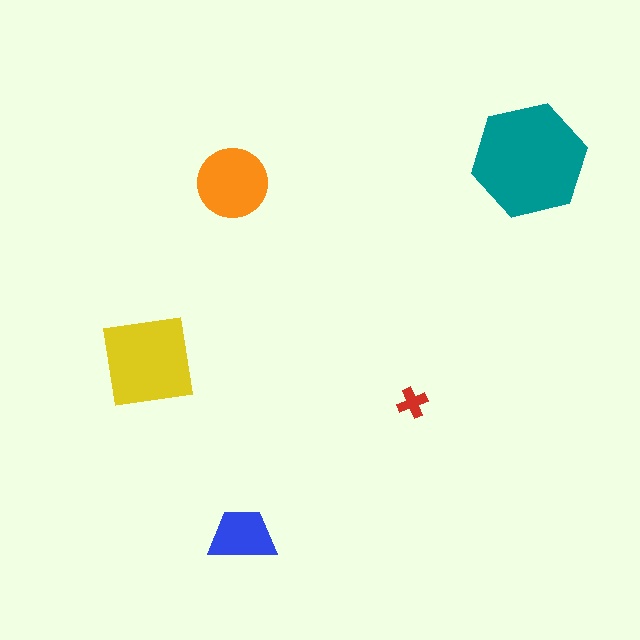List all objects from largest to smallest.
The teal hexagon, the yellow square, the orange circle, the blue trapezoid, the red cross.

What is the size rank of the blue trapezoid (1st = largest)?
4th.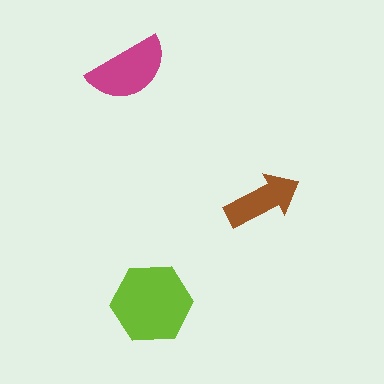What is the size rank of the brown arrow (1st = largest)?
3rd.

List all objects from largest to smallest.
The lime hexagon, the magenta semicircle, the brown arrow.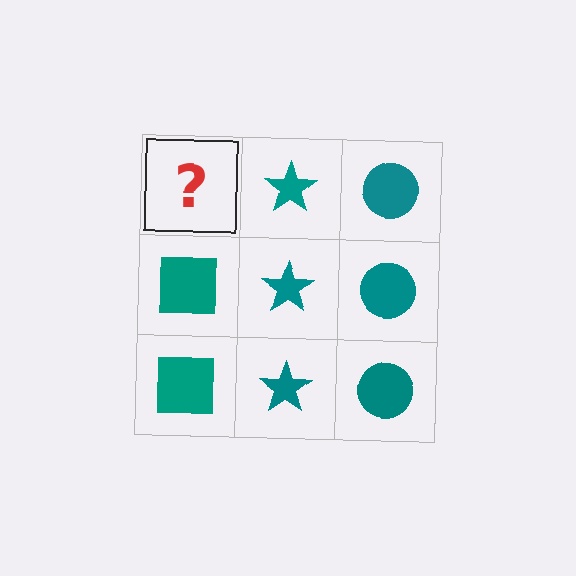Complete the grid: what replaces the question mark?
The question mark should be replaced with a teal square.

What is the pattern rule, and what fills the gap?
The rule is that each column has a consistent shape. The gap should be filled with a teal square.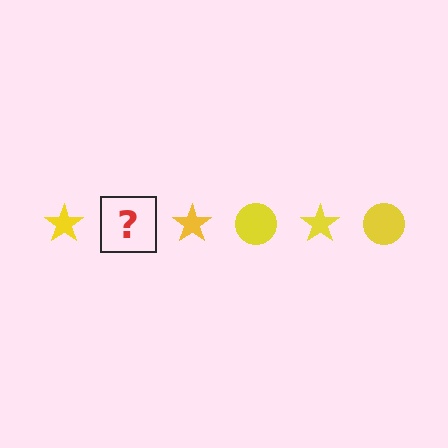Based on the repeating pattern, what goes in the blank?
The blank should be a yellow circle.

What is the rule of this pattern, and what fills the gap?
The rule is that the pattern cycles through star, circle shapes in yellow. The gap should be filled with a yellow circle.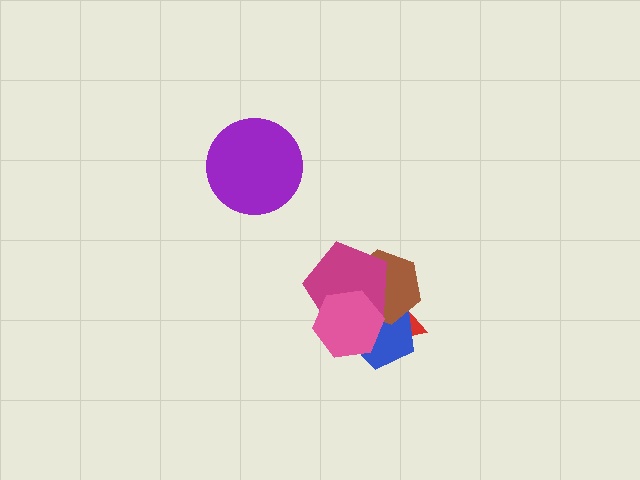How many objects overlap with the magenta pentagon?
4 objects overlap with the magenta pentagon.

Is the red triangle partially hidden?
Yes, it is partially covered by another shape.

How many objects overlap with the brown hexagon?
4 objects overlap with the brown hexagon.